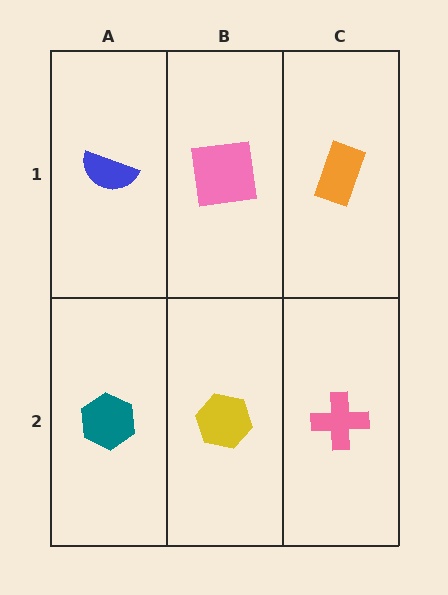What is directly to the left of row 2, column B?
A teal hexagon.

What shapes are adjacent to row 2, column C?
An orange rectangle (row 1, column C), a yellow hexagon (row 2, column B).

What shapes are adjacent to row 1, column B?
A yellow hexagon (row 2, column B), a blue semicircle (row 1, column A), an orange rectangle (row 1, column C).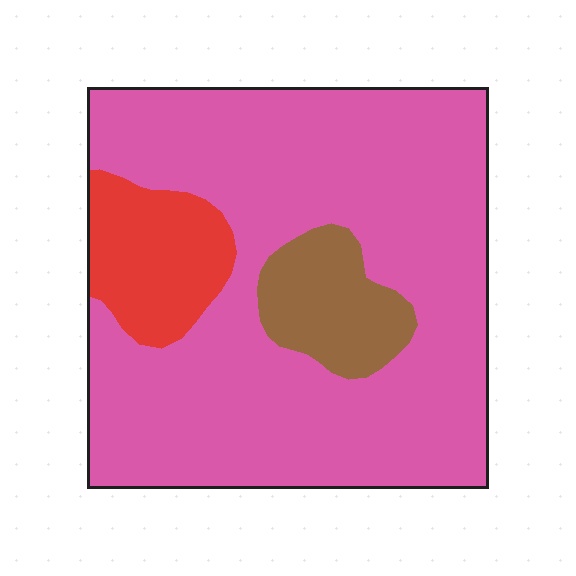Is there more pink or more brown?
Pink.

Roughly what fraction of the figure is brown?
Brown takes up about one tenth (1/10) of the figure.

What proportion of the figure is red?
Red covers about 10% of the figure.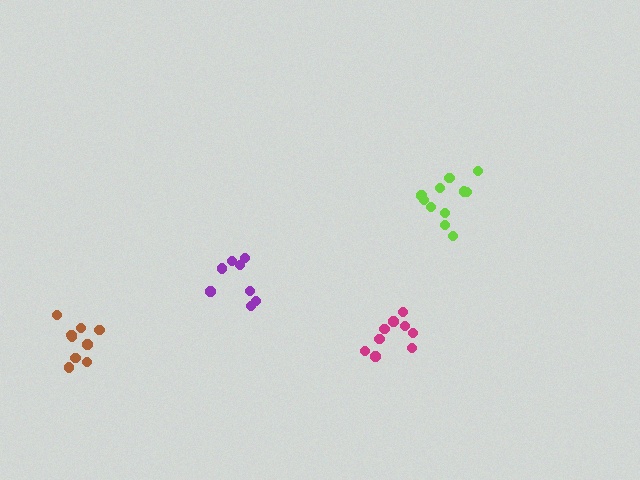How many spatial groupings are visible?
There are 4 spatial groupings.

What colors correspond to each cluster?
The clusters are colored: purple, magenta, lime, brown.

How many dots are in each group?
Group 1: 8 dots, Group 2: 9 dots, Group 3: 11 dots, Group 4: 9 dots (37 total).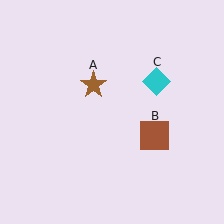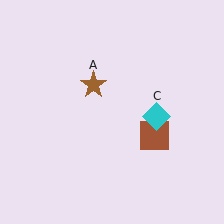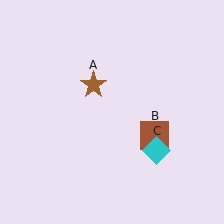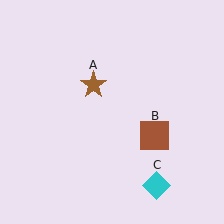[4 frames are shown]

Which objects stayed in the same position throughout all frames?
Brown star (object A) and brown square (object B) remained stationary.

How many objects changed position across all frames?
1 object changed position: cyan diamond (object C).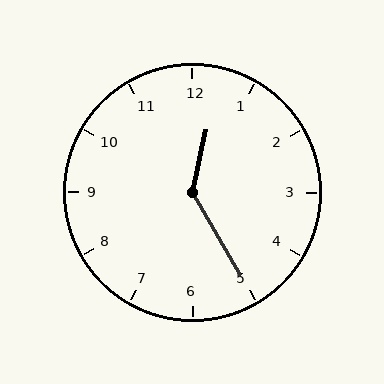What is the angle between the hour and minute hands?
Approximately 138 degrees.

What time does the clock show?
12:25.